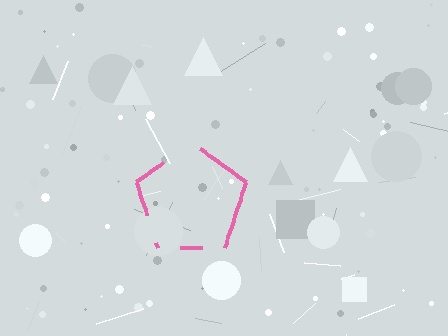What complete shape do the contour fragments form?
The contour fragments form a pentagon.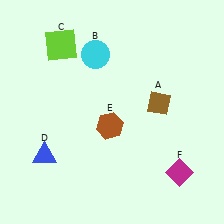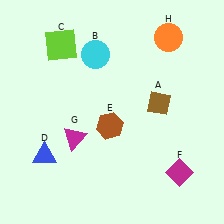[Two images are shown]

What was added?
A magenta triangle (G), an orange circle (H) were added in Image 2.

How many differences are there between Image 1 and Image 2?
There are 2 differences between the two images.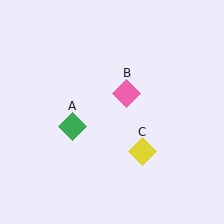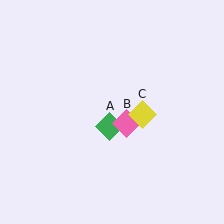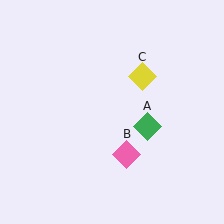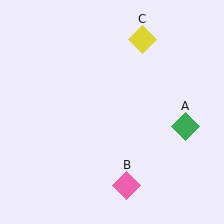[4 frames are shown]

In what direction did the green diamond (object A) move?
The green diamond (object A) moved right.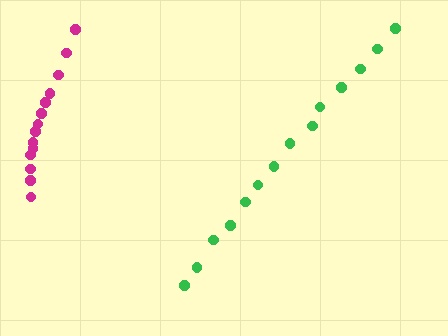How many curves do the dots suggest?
There are 2 distinct paths.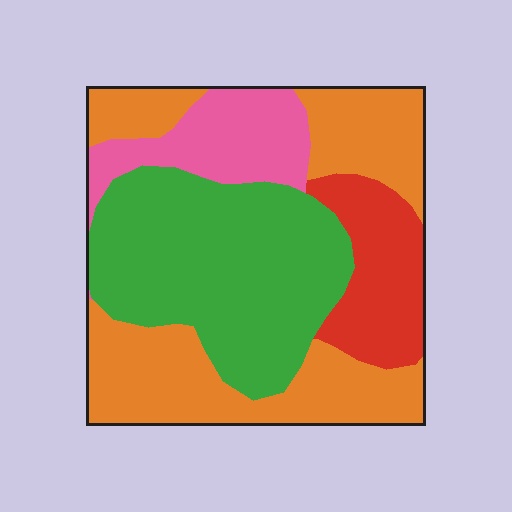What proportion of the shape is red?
Red takes up less than a quarter of the shape.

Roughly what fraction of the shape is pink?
Pink takes up about one eighth (1/8) of the shape.